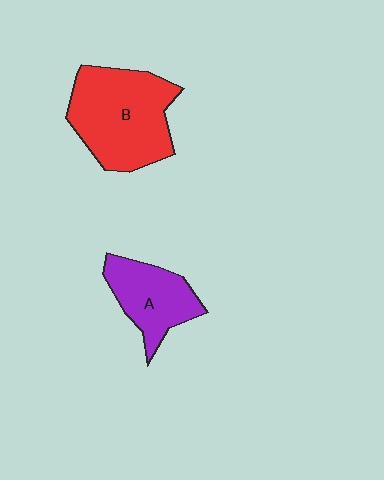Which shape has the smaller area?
Shape A (purple).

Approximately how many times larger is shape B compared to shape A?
Approximately 1.7 times.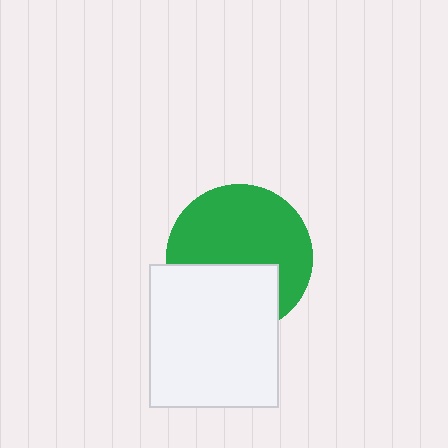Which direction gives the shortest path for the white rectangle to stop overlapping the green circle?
Moving down gives the shortest separation.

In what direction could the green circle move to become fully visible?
The green circle could move up. That would shift it out from behind the white rectangle entirely.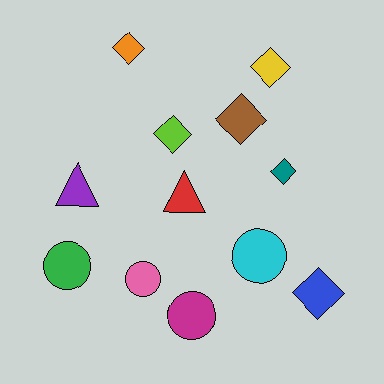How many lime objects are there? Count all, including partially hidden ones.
There is 1 lime object.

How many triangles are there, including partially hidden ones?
There are 2 triangles.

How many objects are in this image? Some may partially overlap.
There are 12 objects.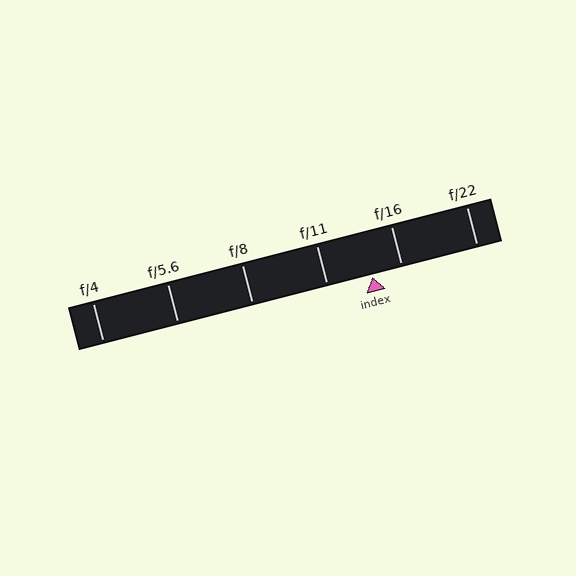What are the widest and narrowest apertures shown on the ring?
The widest aperture shown is f/4 and the narrowest is f/22.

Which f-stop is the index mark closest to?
The index mark is closest to f/16.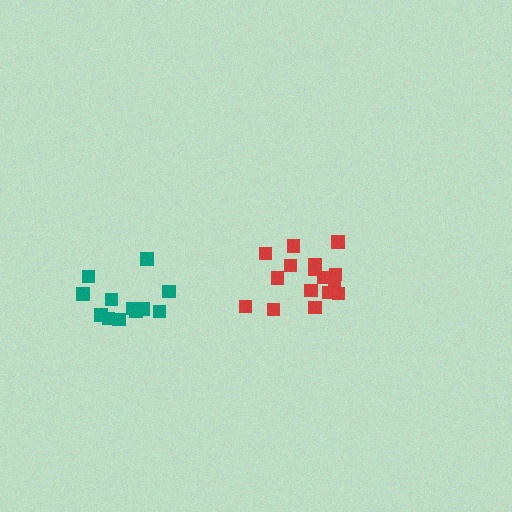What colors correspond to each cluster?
The clusters are colored: teal, red.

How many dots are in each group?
Group 1: 12 dots, Group 2: 16 dots (28 total).